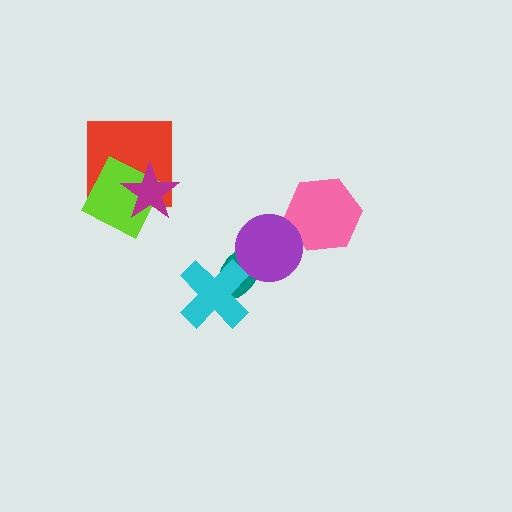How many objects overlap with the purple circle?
2 objects overlap with the purple circle.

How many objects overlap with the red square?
2 objects overlap with the red square.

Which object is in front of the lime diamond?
The magenta star is in front of the lime diamond.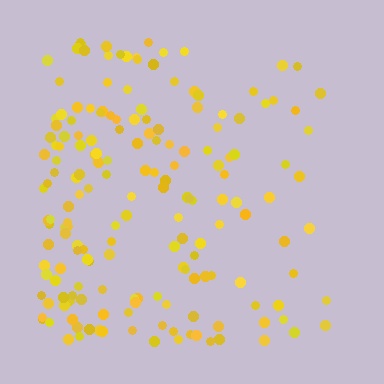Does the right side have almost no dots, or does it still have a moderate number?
Still a moderate number, just noticeably fewer than the left.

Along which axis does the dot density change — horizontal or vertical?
Horizontal.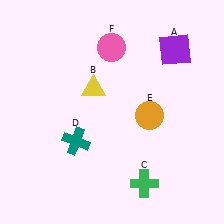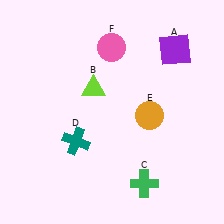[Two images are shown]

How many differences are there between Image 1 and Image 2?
There is 1 difference between the two images.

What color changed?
The triangle (B) changed from yellow in Image 1 to lime in Image 2.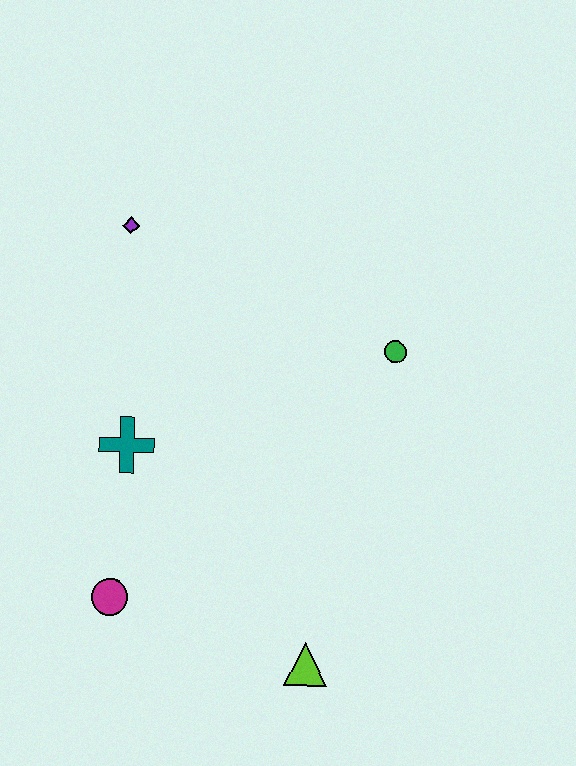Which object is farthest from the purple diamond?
The lime triangle is farthest from the purple diamond.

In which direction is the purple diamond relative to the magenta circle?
The purple diamond is above the magenta circle.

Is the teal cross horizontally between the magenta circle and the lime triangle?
Yes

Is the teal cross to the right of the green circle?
No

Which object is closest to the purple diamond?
The teal cross is closest to the purple diamond.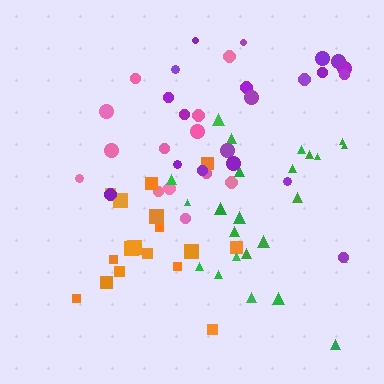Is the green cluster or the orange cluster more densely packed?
Orange.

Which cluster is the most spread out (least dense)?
Purple.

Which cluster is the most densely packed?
Orange.